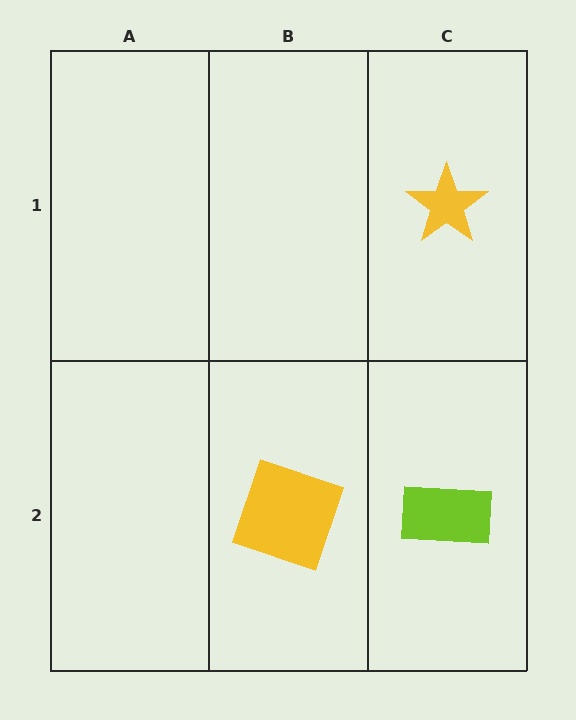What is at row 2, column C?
A lime rectangle.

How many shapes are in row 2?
2 shapes.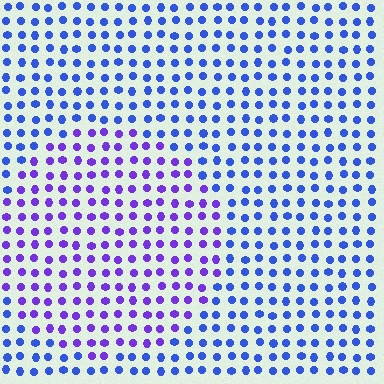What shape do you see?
I see a circle.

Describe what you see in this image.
The image is filled with small blue elements in a uniform arrangement. A circle-shaped region is visible where the elements are tinted to a slightly different hue, forming a subtle color boundary.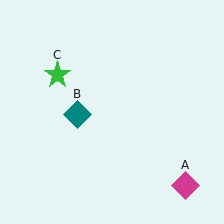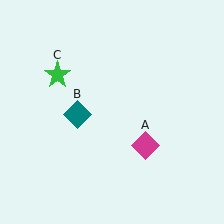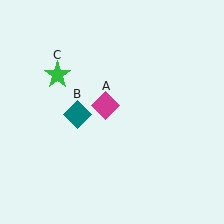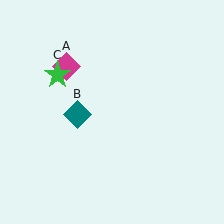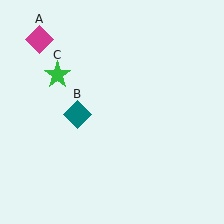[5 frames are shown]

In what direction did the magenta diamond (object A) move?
The magenta diamond (object A) moved up and to the left.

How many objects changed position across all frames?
1 object changed position: magenta diamond (object A).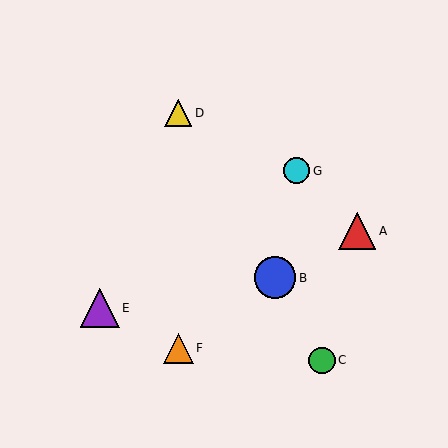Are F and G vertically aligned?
No, F is at x≈178 and G is at x≈297.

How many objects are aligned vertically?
2 objects (D, F) are aligned vertically.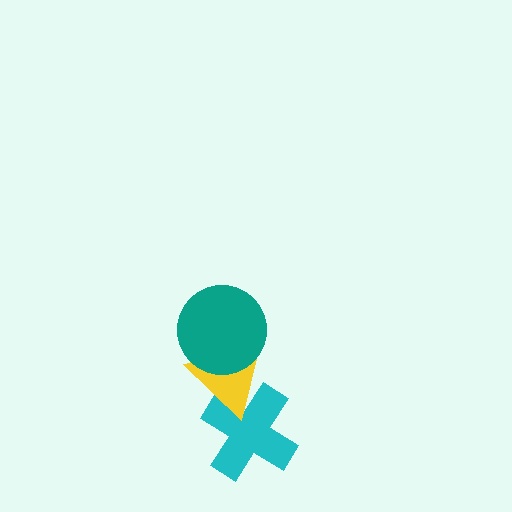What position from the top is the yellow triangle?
The yellow triangle is 2nd from the top.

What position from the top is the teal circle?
The teal circle is 1st from the top.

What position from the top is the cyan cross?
The cyan cross is 3rd from the top.